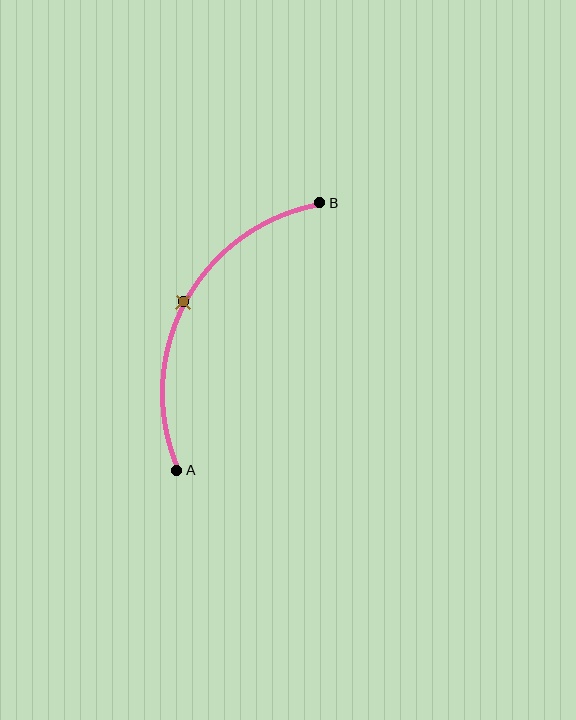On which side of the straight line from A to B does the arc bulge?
The arc bulges to the left of the straight line connecting A and B.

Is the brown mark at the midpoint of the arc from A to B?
Yes. The brown mark lies on the arc at equal arc-length from both A and B — it is the arc midpoint.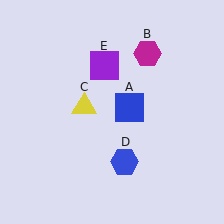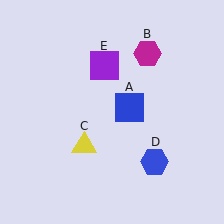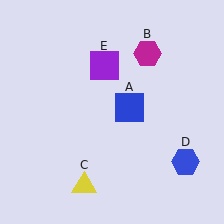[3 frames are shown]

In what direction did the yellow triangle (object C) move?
The yellow triangle (object C) moved down.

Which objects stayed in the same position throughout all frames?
Blue square (object A) and magenta hexagon (object B) and purple square (object E) remained stationary.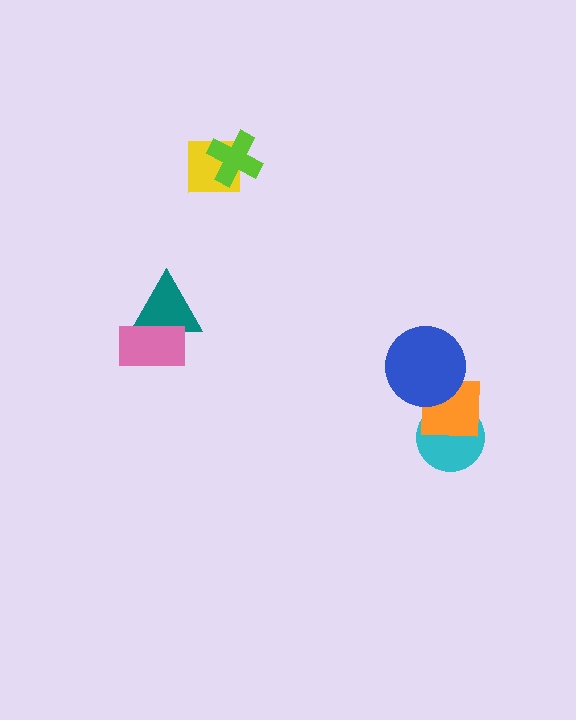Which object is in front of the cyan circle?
The orange square is in front of the cyan circle.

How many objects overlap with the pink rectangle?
1 object overlaps with the pink rectangle.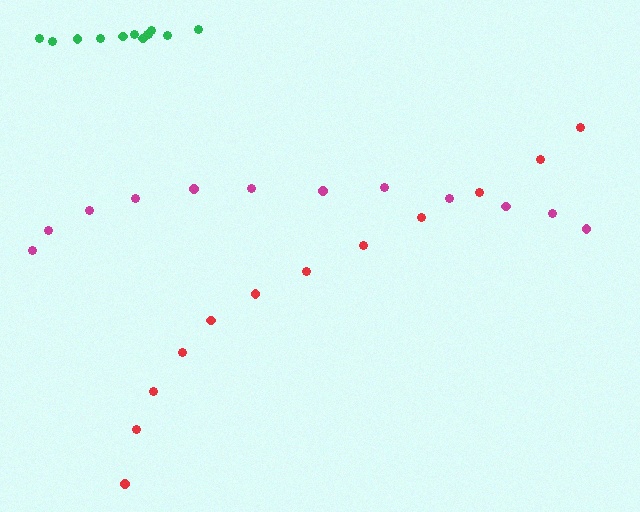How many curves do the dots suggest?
There are 3 distinct paths.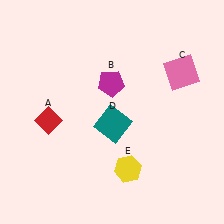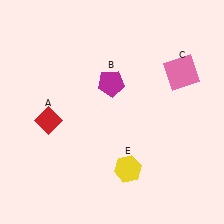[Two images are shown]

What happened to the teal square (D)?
The teal square (D) was removed in Image 2. It was in the bottom-right area of Image 1.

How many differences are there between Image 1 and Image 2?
There is 1 difference between the two images.